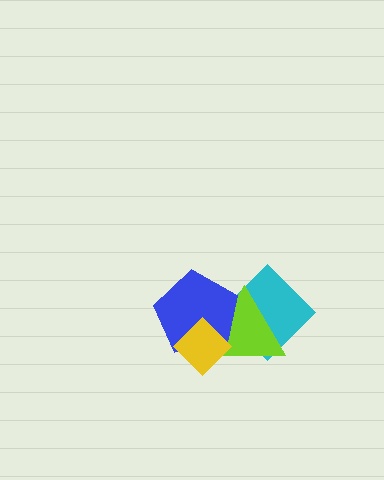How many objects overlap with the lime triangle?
3 objects overlap with the lime triangle.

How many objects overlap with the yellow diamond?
2 objects overlap with the yellow diamond.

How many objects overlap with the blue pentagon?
3 objects overlap with the blue pentagon.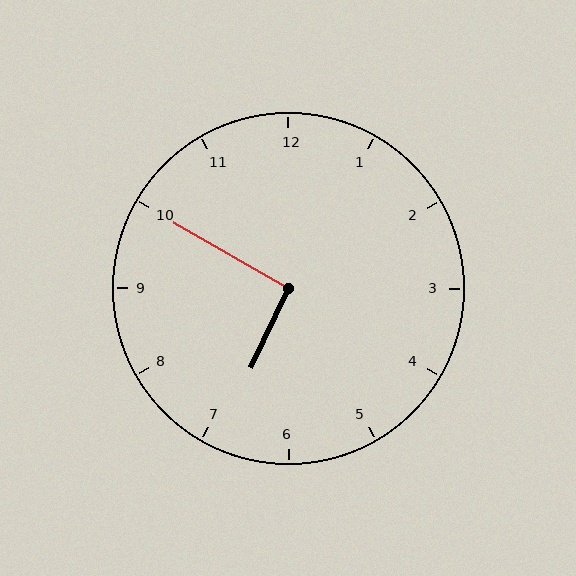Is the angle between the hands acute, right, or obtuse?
It is right.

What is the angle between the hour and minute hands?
Approximately 95 degrees.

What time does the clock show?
6:50.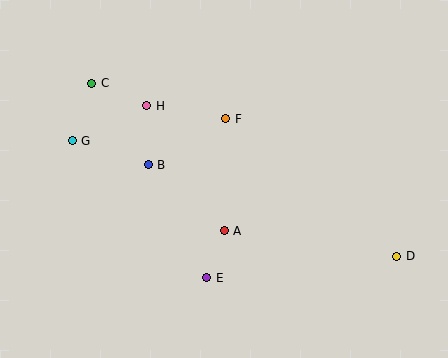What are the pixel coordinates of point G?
Point G is at (72, 141).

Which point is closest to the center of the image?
Point A at (224, 231) is closest to the center.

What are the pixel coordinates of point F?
Point F is at (226, 119).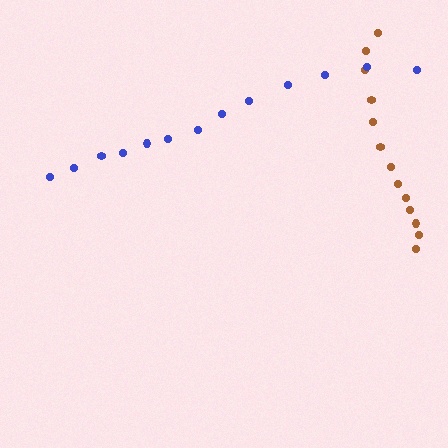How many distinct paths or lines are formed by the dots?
There are 2 distinct paths.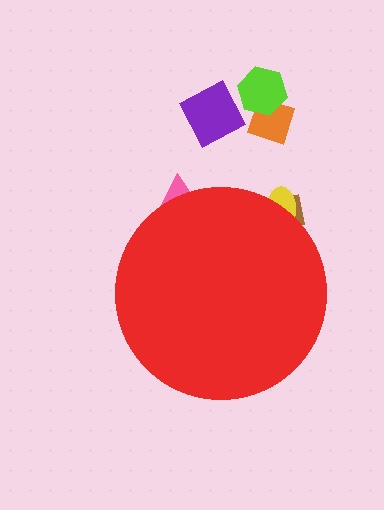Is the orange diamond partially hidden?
No, the orange diamond is fully visible.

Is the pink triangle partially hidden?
Yes, the pink triangle is partially hidden behind the red circle.